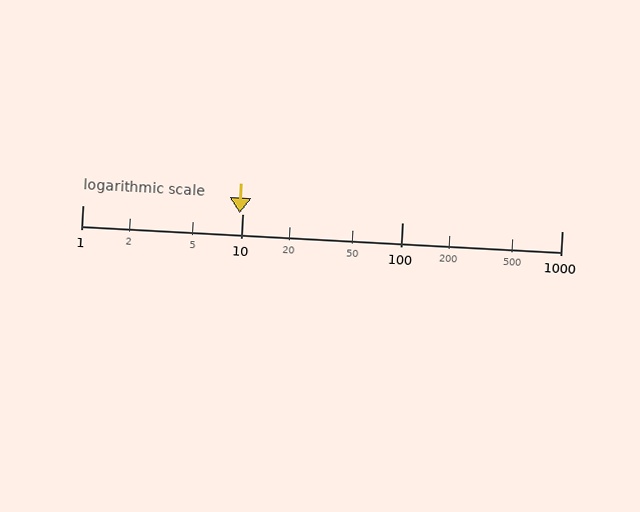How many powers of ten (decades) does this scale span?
The scale spans 3 decades, from 1 to 1000.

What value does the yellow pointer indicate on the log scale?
The pointer indicates approximately 9.7.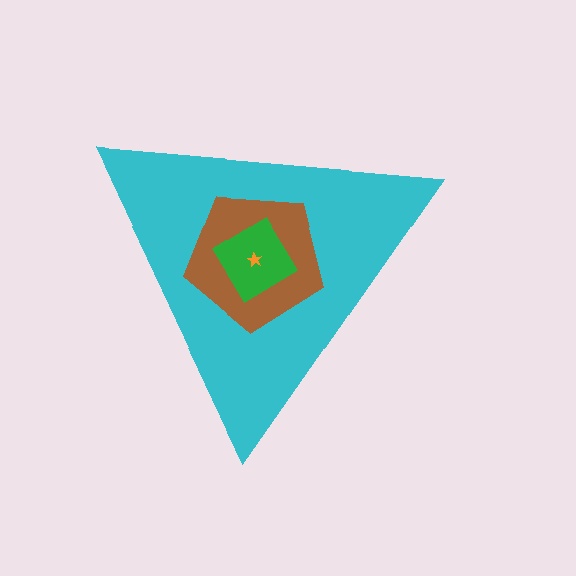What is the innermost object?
The orange star.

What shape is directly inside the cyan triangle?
The brown pentagon.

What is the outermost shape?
The cyan triangle.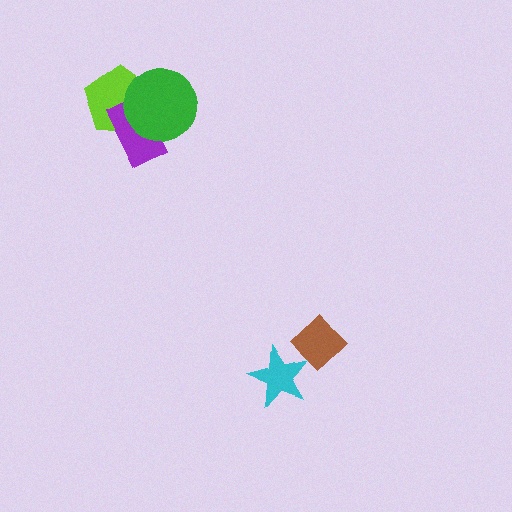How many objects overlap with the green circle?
2 objects overlap with the green circle.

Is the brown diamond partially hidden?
Yes, it is partially covered by another shape.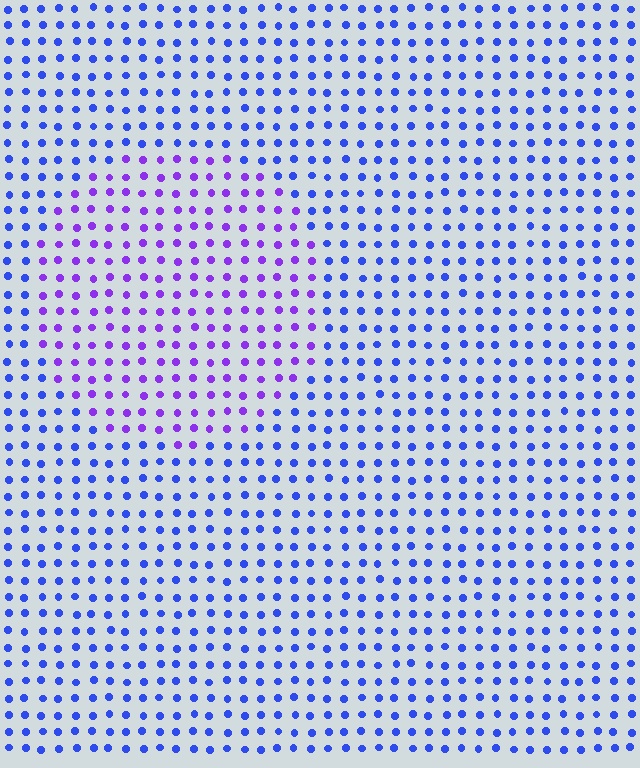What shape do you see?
I see a circle.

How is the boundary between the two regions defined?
The boundary is defined purely by a slight shift in hue (about 39 degrees). Spacing, size, and orientation are identical on both sides.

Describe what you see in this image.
The image is filled with small blue elements in a uniform arrangement. A circle-shaped region is visible where the elements are tinted to a slightly different hue, forming a subtle color boundary.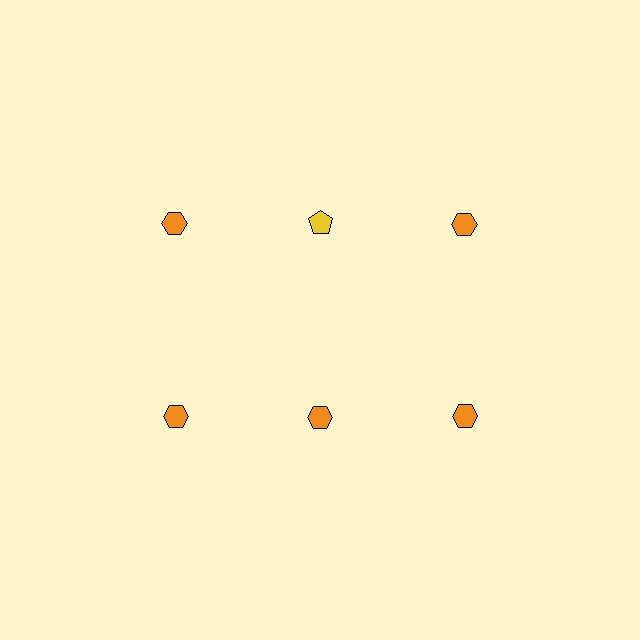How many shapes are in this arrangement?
There are 6 shapes arranged in a grid pattern.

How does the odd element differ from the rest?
It differs in both color (yellow instead of orange) and shape (pentagon instead of hexagon).